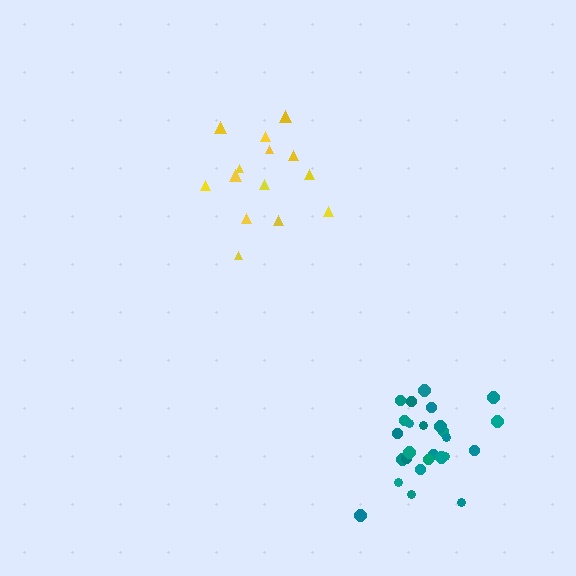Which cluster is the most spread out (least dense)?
Yellow.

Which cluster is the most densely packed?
Teal.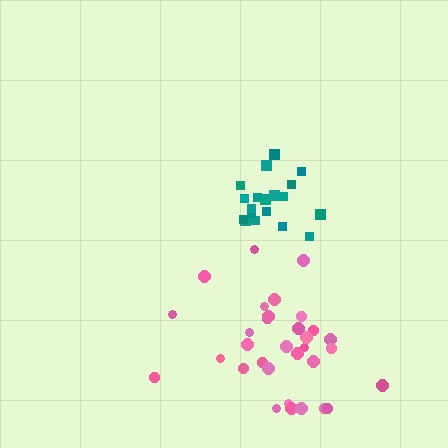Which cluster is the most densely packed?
Teal.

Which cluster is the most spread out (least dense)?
Pink.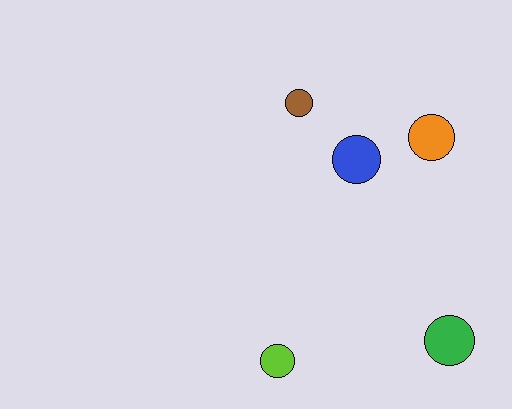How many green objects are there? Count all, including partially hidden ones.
There is 1 green object.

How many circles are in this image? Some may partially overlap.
There are 5 circles.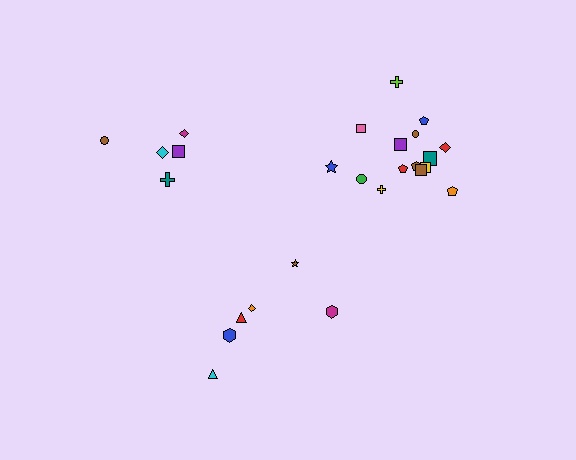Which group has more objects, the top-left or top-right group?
The top-right group.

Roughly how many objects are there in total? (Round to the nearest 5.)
Roughly 25 objects in total.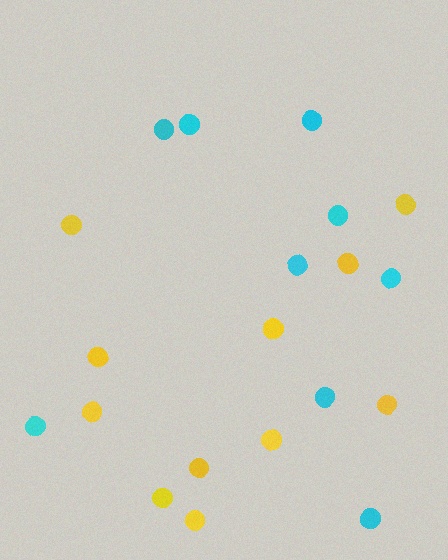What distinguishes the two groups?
There are 2 groups: one group of cyan circles (9) and one group of yellow circles (11).